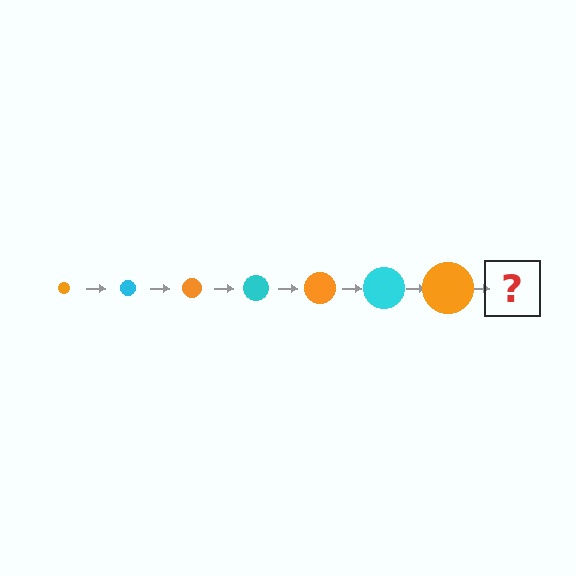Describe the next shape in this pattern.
It should be a cyan circle, larger than the previous one.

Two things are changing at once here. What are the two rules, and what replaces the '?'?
The two rules are that the circle grows larger each step and the color cycles through orange and cyan. The '?' should be a cyan circle, larger than the previous one.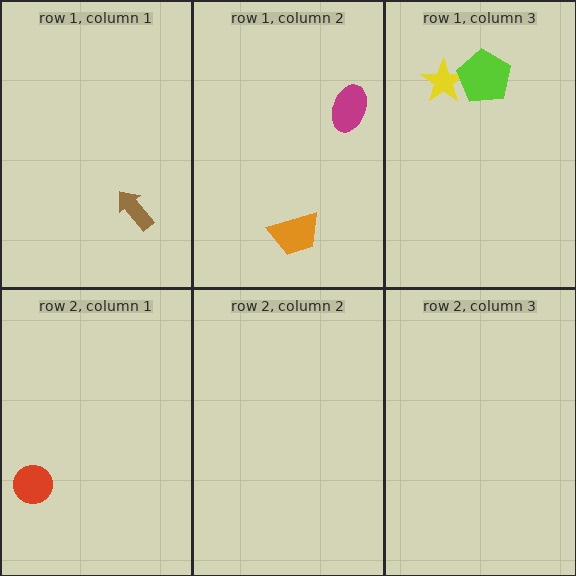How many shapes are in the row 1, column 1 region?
1.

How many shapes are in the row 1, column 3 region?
2.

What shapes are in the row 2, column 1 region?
The red circle.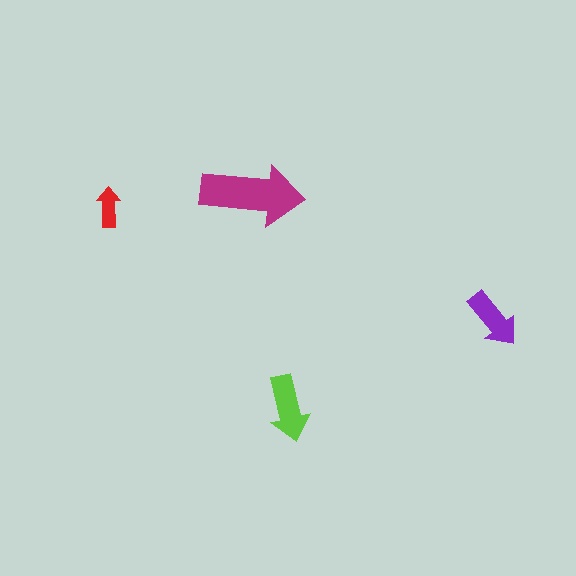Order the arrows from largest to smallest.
the magenta one, the lime one, the purple one, the red one.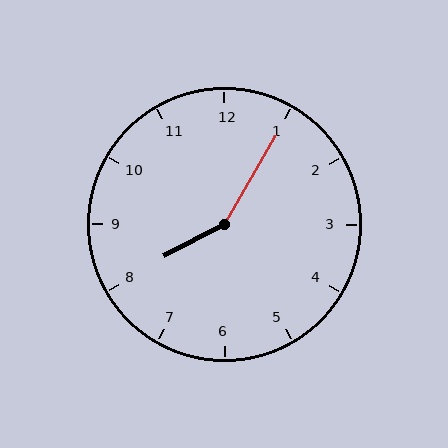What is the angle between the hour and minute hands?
Approximately 148 degrees.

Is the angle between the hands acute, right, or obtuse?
It is obtuse.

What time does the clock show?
8:05.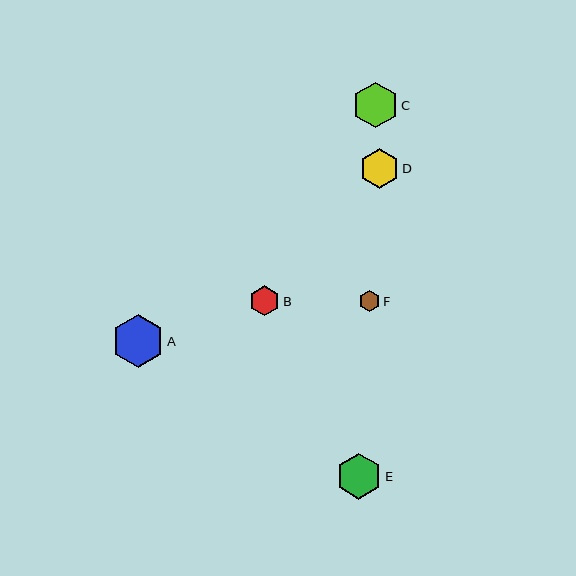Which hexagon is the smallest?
Hexagon F is the smallest with a size of approximately 21 pixels.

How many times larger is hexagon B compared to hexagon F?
Hexagon B is approximately 1.4 times the size of hexagon F.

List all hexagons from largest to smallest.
From largest to smallest: A, E, C, D, B, F.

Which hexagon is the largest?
Hexagon A is the largest with a size of approximately 52 pixels.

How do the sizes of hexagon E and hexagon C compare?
Hexagon E and hexagon C are approximately the same size.